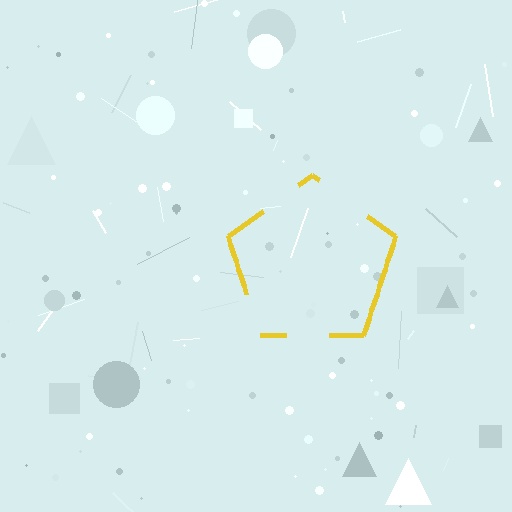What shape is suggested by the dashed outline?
The dashed outline suggests a pentagon.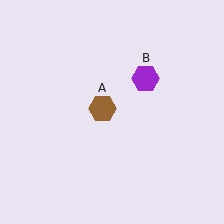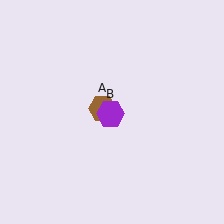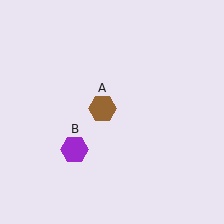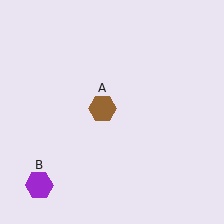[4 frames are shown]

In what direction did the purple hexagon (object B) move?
The purple hexagon (object B) moved down and to the left.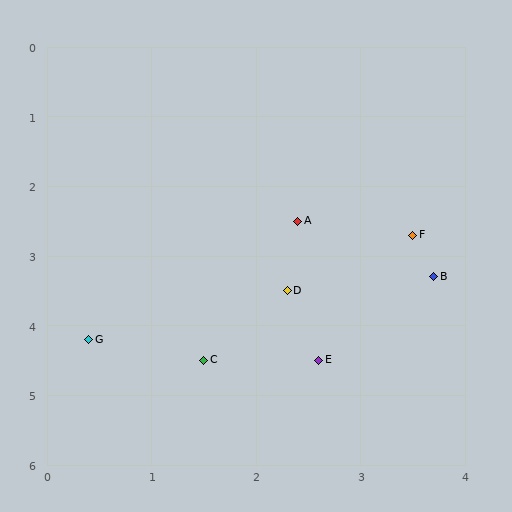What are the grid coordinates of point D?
Point D is at approximately (2.3, 3.5).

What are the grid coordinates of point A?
Point A is at approximately (2.4, 2.5).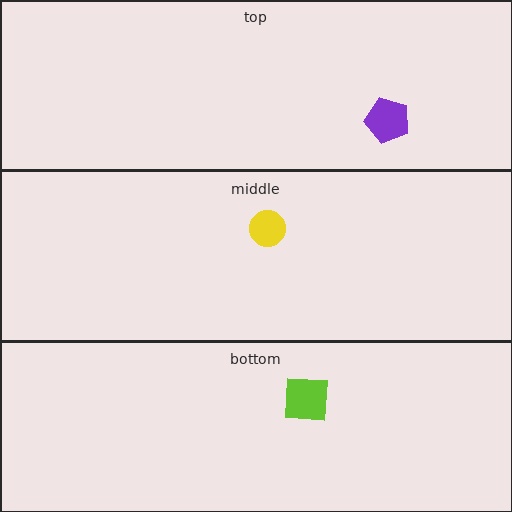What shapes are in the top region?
The purple pentagon.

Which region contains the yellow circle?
The middle region.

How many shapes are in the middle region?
1.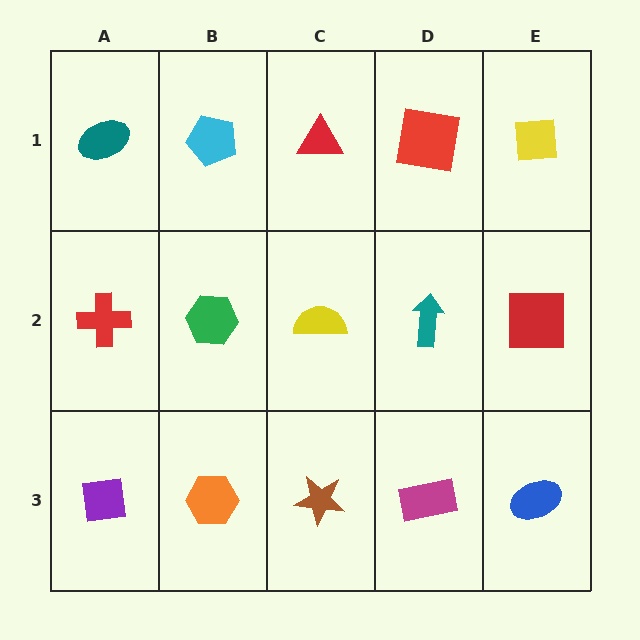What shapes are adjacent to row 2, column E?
A yellow square (row 1, column E), a blue ellipse (row 3, column E), a teal arrow (row 2, column D).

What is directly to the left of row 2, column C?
A green hexagon.